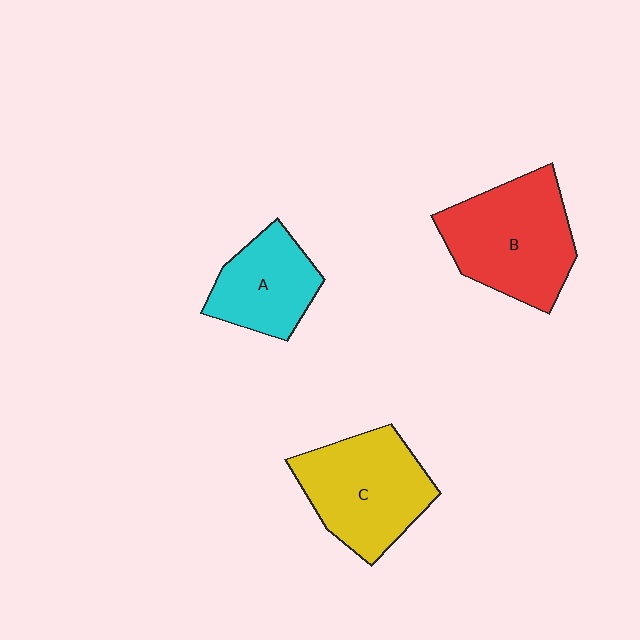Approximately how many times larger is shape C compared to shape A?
Approximately 1.4 times.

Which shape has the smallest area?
Shape A (cyan).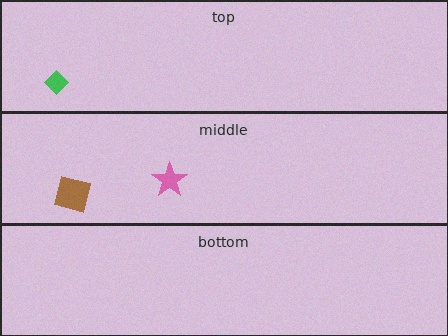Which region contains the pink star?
The middle region.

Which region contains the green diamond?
The top region.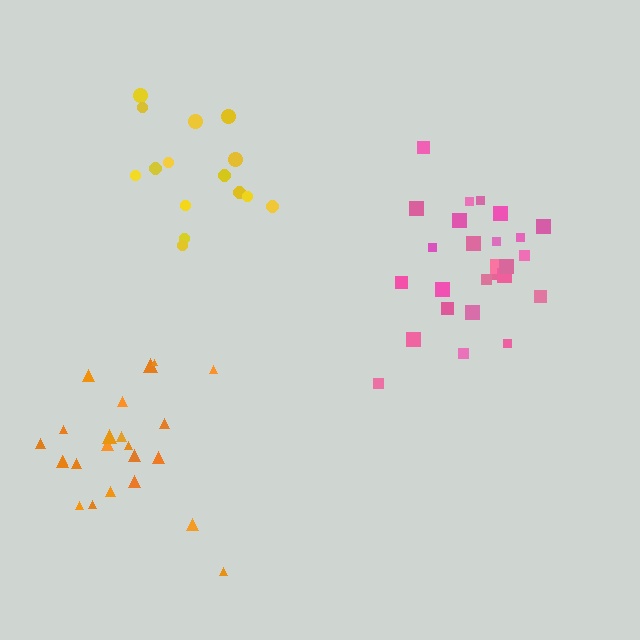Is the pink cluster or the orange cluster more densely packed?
Pink.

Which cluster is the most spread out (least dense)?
Orange.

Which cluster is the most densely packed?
Pink.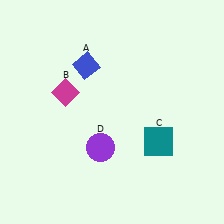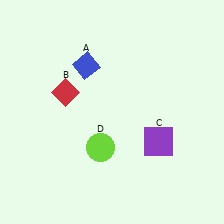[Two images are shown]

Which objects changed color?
B changed from magenta to red. C changed from teal to purple. D changed from purple to lime.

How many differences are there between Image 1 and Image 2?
There are 3 differences between the two images.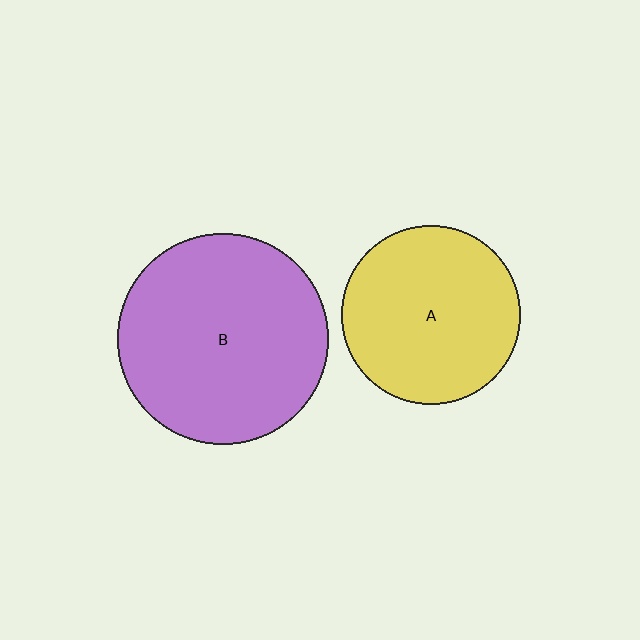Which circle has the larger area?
Circle B (purple).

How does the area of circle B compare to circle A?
Approximately 1.4 times.